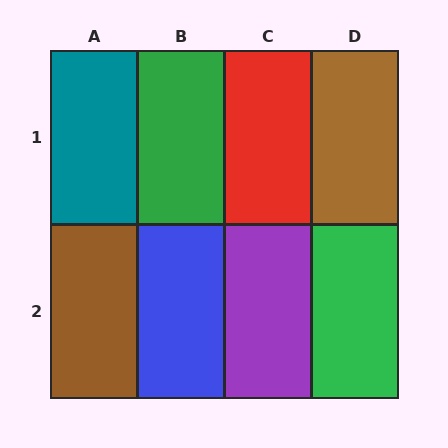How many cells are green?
2 cells are green.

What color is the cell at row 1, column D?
Brown.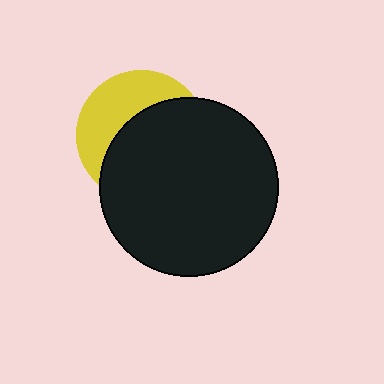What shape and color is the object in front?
The object in front is a black circle.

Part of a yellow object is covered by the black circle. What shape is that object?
It is a circle.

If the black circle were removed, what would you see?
You would see the complete yellow circle.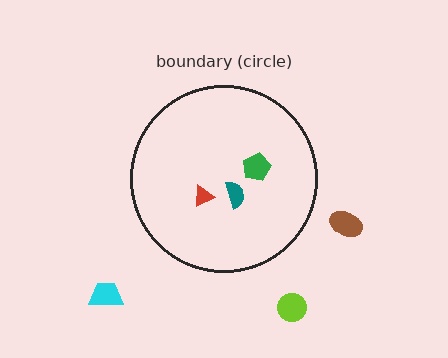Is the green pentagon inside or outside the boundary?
Inside.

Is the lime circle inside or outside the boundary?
Outside.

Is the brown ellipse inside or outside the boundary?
Outside.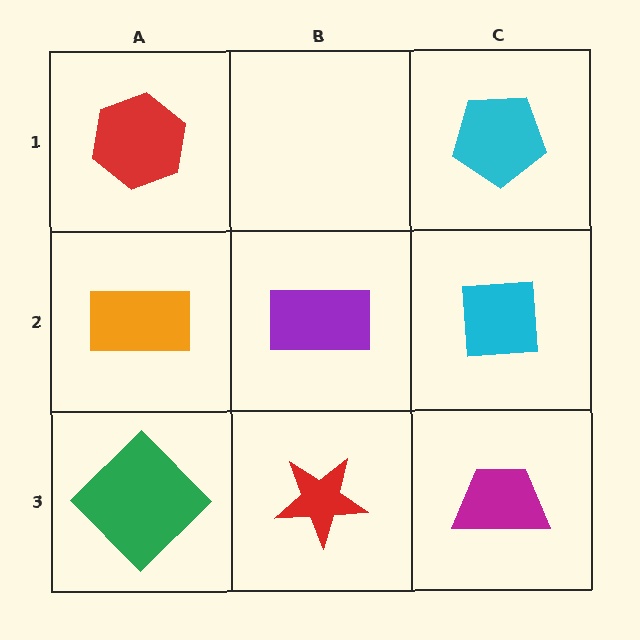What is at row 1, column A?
A red hexagon.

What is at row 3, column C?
A magenta trapezoid.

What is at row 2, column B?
A purple rectangle.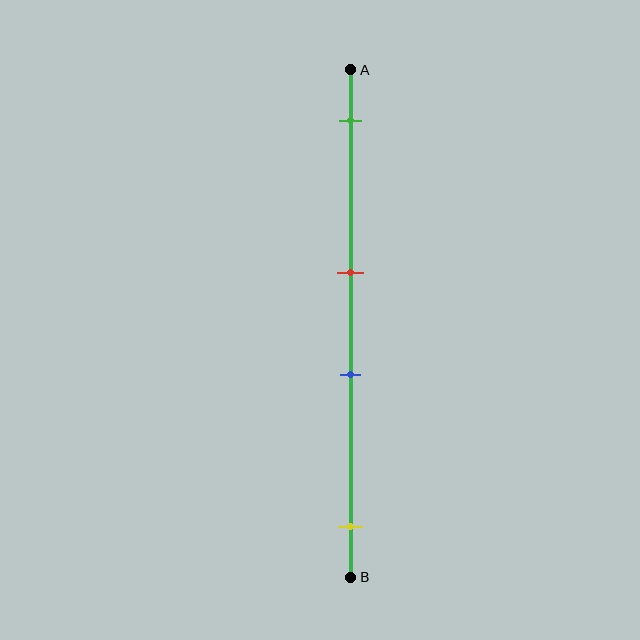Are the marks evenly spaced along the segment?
No, the marks are not evenly spaced.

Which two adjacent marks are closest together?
The red and blue marks are the closest adjacent pair.